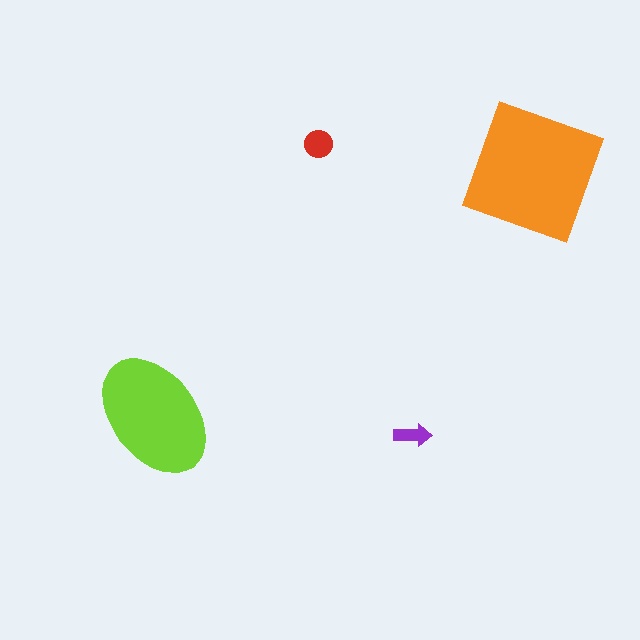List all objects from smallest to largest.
The purple arrow, the red circle, the lime ellipse, the orange square.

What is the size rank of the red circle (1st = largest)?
3rd.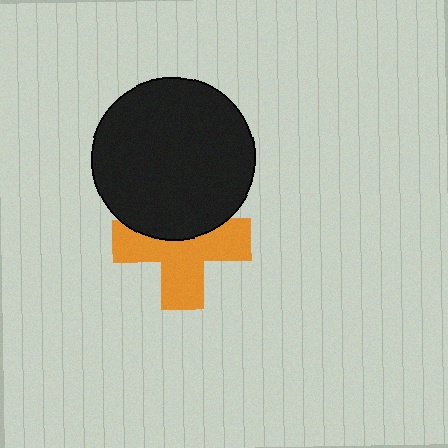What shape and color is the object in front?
The object in front is a black circle.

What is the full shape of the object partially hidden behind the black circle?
The partially hidden object is an orange cross.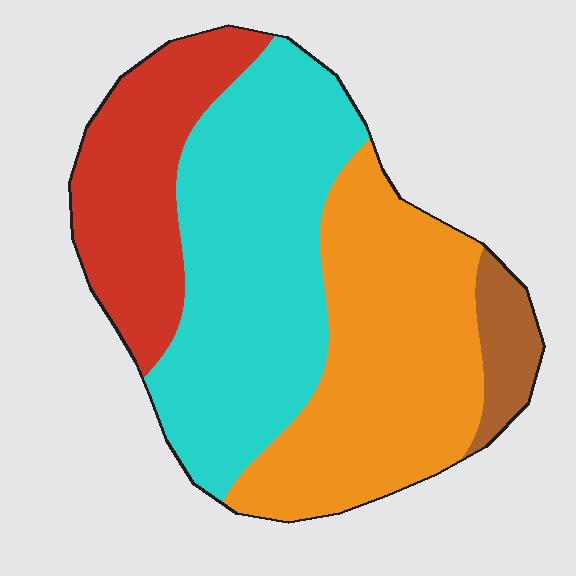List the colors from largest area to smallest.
From largest to smallest: cyan, orange, red, brown.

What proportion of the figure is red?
Red covers about 20% of the figure.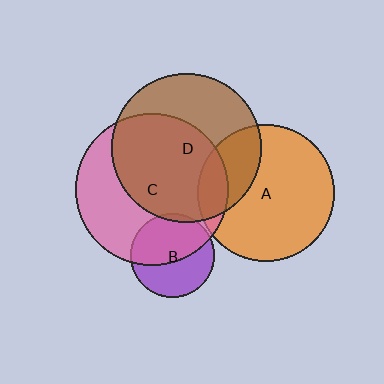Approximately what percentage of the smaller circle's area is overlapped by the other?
Approximately 55%.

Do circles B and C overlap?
Yes.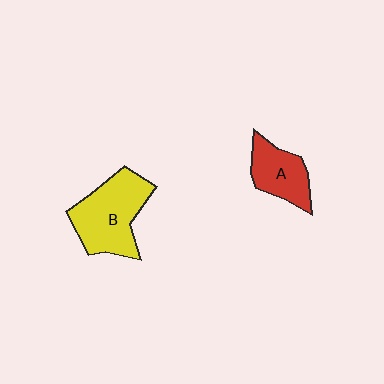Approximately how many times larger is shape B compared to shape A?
Approximately 1.6 times.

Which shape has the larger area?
Shape B (yellow).